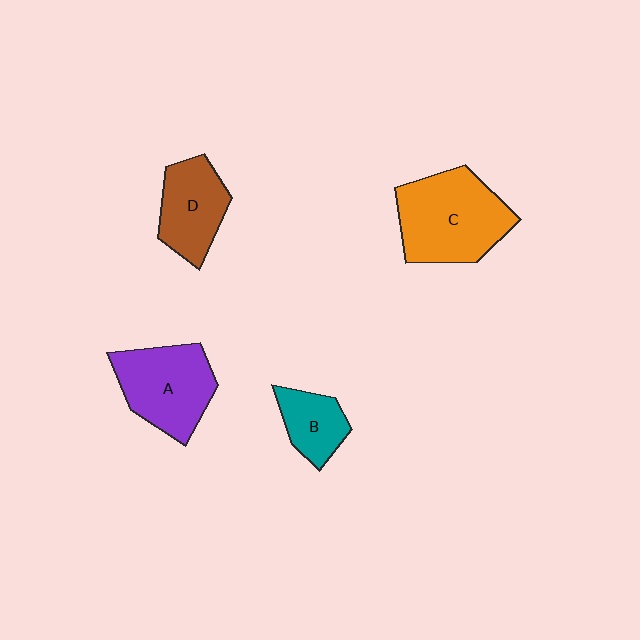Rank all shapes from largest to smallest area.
From largest to smallest: C (orange), A (purple), D (brown), B (teal).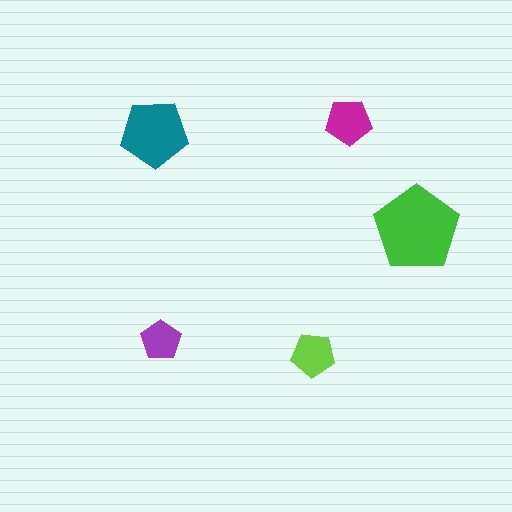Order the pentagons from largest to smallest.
the green one, the teal one, the magenta one, the lime one, the purple one.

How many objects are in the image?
There are 5 objects in the image.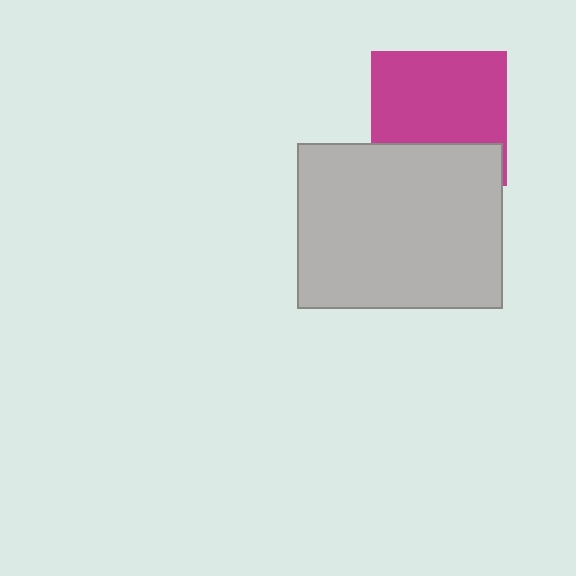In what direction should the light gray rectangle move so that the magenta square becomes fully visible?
The light gray rectangle should move down. That is the shortest direction to clear the overlap and leave the magenta square fully visible.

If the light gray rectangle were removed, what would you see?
You would see the complete magenta square.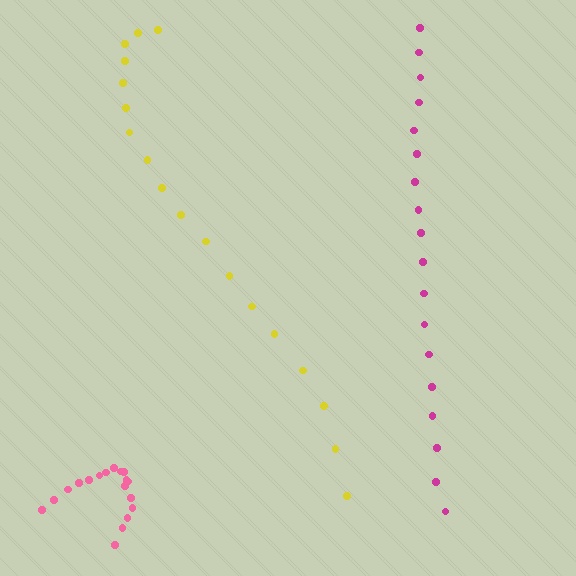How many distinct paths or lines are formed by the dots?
There are 3 distinct paths.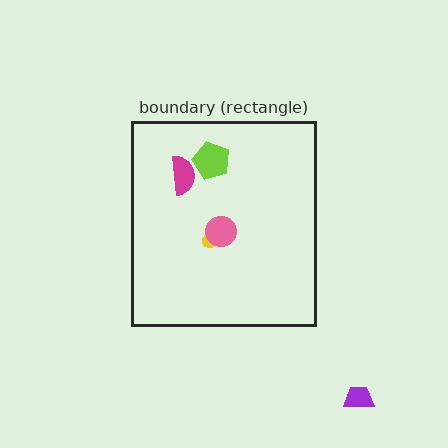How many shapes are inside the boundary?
4 inside, 1 outside.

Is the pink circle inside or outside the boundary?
Inside.